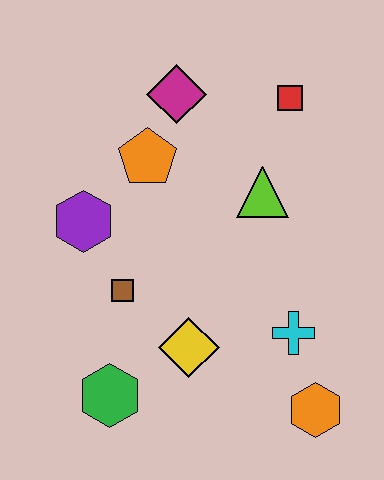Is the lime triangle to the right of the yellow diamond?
Yes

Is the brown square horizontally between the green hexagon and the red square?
Yes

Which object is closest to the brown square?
The purple hexagon is closest to the brown square.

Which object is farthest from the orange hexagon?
The magenta diamond is farthest from the orange hexagon.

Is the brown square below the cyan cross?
No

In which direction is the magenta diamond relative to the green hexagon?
The magenta diamond is above the green hexagon.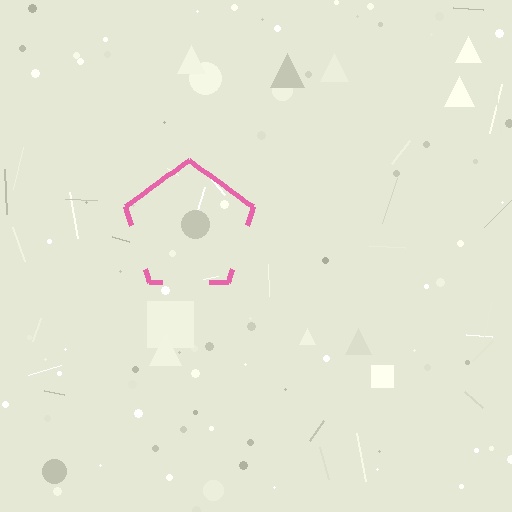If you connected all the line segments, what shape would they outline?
They would outline a pentagon.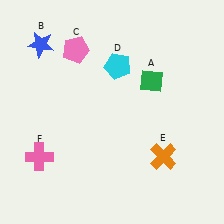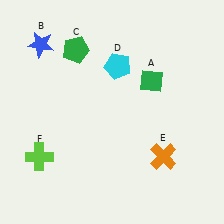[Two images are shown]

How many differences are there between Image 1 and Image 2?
There are 2 differences between the two images.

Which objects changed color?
C changed from pink to green. F changed from pink to lime.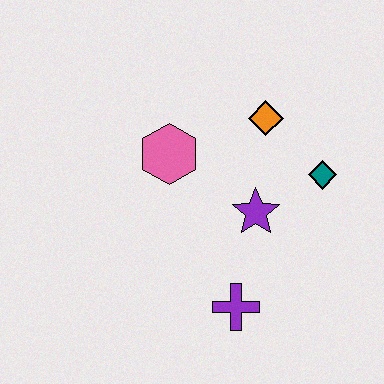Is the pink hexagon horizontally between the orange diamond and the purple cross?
No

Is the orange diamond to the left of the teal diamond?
Yes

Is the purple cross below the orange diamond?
Yes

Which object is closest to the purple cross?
The purple star is closest to the purple cross.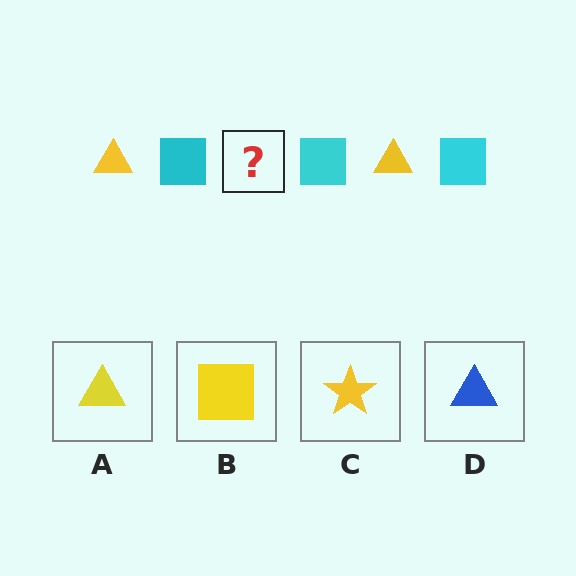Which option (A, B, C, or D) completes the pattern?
A.